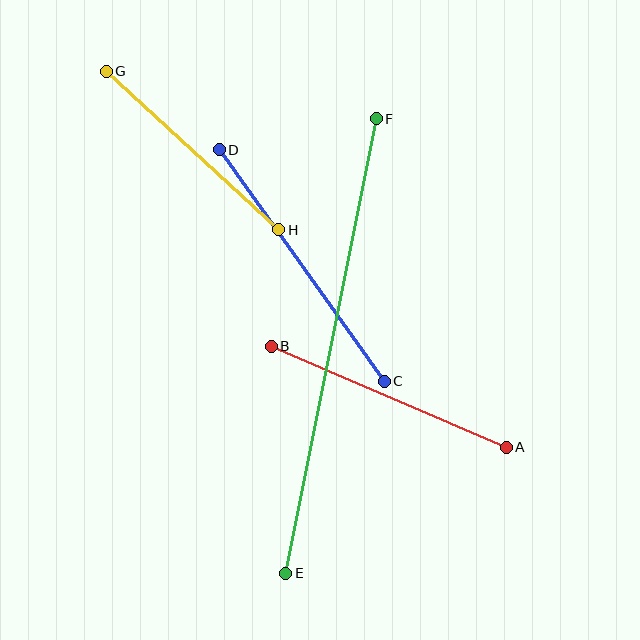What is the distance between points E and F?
The distance is approximately 464 pixels.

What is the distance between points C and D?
The distance is approximately 284 pixels.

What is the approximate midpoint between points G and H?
The midpoint is at approximately (193, 151) pixels.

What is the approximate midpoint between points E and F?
The midpoint is at approximately (331, 346) pixels.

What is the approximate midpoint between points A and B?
The midpoint is at approximately (389, 397) pixels.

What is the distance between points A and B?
The distance is approximately 256 pixels.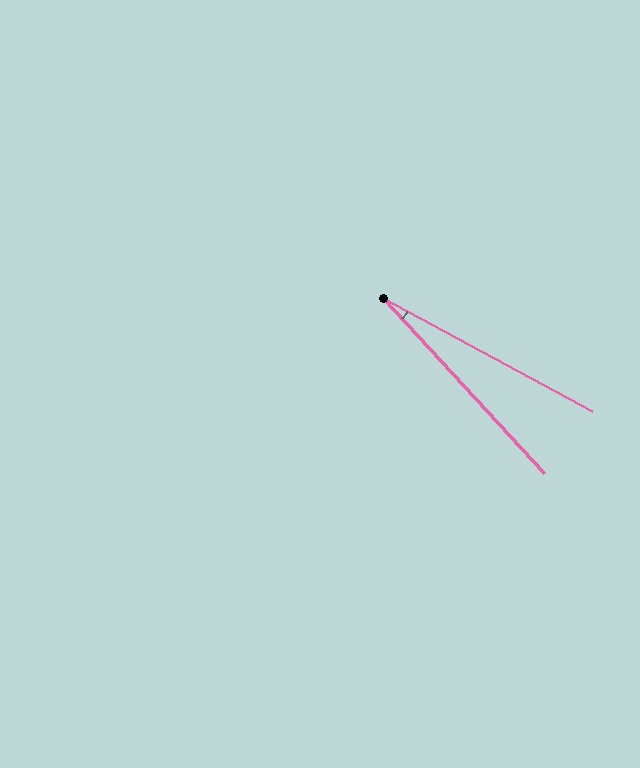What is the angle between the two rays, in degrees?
Approximately 19 degrees.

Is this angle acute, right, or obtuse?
It is acute.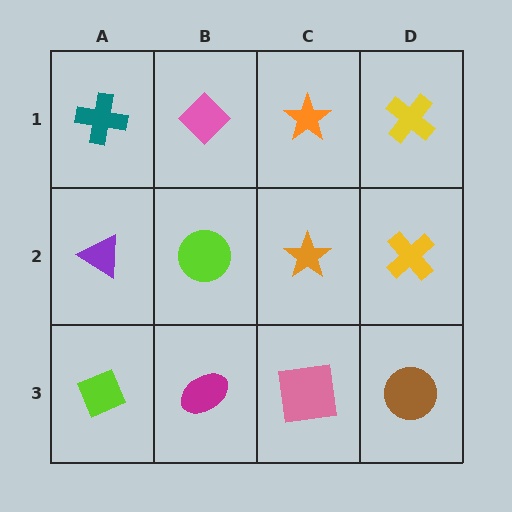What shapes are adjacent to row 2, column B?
A pink diamond (row 1, column B), a magenta ellipse (row 3, column B), a purple triangle (row 2, column A), an orange star (row 2, column C).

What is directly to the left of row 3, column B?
A lime diamond.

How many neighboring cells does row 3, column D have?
2.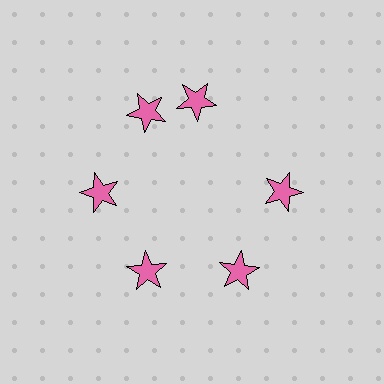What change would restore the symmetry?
The symmetry would be restored by rotating it back into even spacing with its neighbors so that all 6 stars sit at equal angles and equal distance from the center.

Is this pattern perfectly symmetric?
No. The 6 pink stars are arranged in a ring, but one element near the 1 o'clock position is rotated out of alignment along the ring, breaking the 6-fold rotational symmetry.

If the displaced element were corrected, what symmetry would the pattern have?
It would have 6-fold rotational symmetry — the pattern would map onto itself every 60 degrees.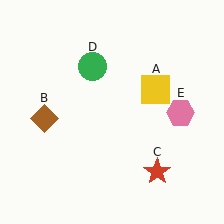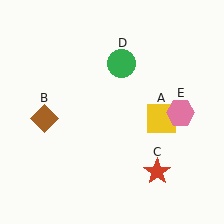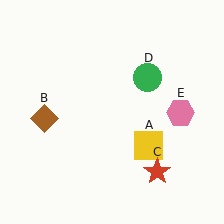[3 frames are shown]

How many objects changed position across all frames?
2 objects changed position: yellow square (object A), green circle (object D).